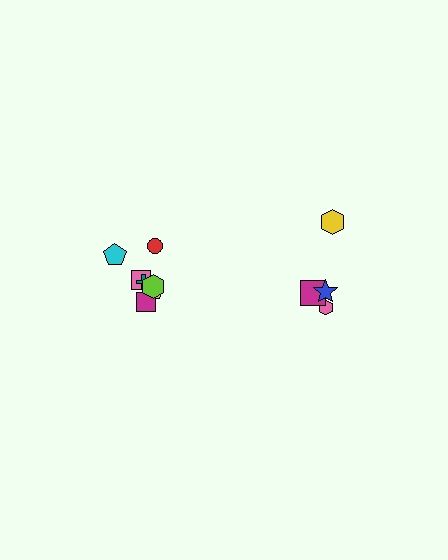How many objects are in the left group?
There are 7 objects.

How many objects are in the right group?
There are 4 objects.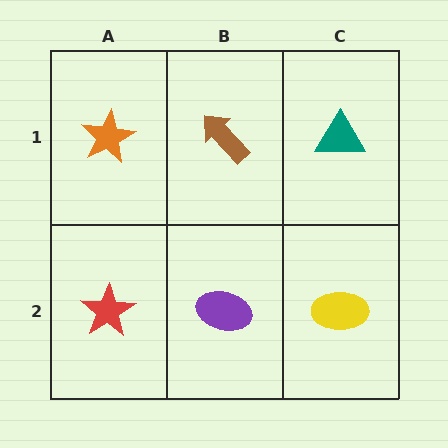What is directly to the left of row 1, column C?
A brown arrow.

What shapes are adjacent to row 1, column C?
A yellow ellipse (row 2, column C), a brown arrow (row 1, column B).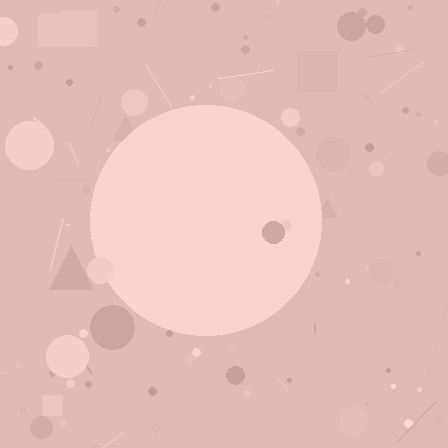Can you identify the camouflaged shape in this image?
The camouflaged shape is a circle.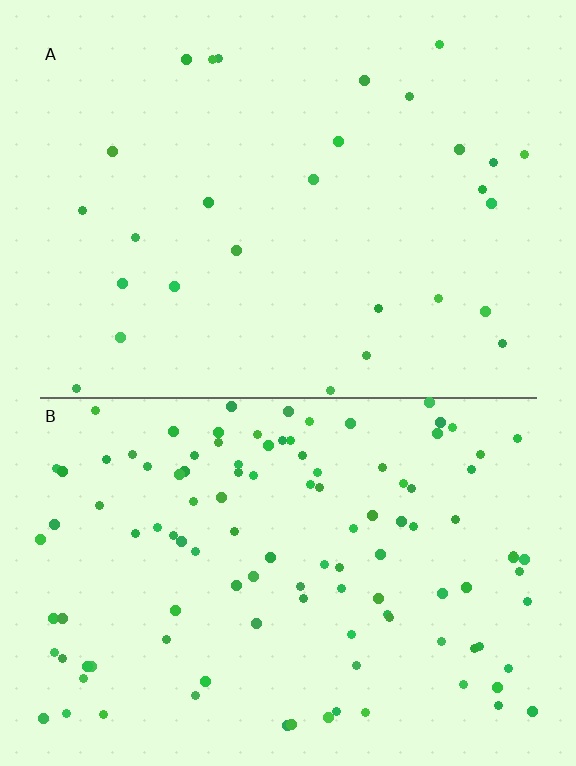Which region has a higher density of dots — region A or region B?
B (the bottom).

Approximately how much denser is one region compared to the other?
Approximately 4.0× — region B over region A.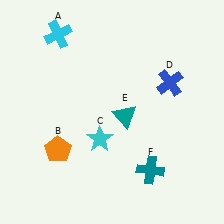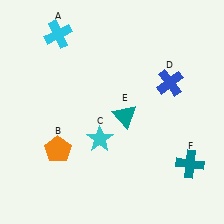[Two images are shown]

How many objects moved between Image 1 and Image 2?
1 object moved between the two images.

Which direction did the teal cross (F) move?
The teal cross (F) moved right.